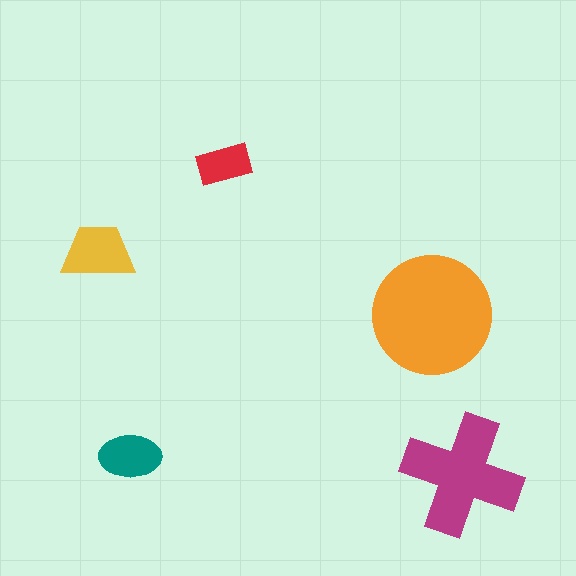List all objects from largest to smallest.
The orange circle, the magenta cross, the yellow trapezoid, the teal ellipse, the red rectangle.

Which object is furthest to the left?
The yellow trapezoid is leftmost.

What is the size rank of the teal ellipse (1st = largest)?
4th.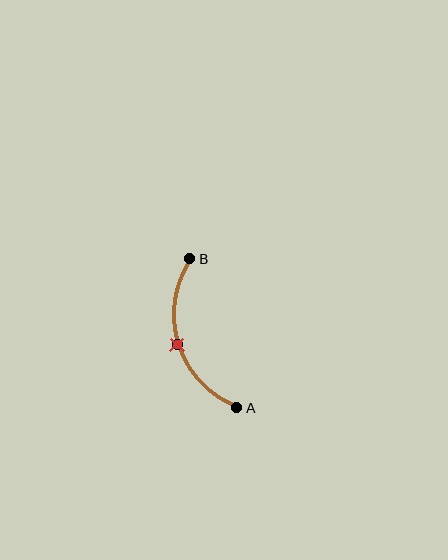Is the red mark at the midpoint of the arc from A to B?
Yes. The red mark lies on the arc at equal arc-length from both A and B — it is the arc midpoint.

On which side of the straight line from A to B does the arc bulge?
The arc bulges to the left of the straight line connecting A and B.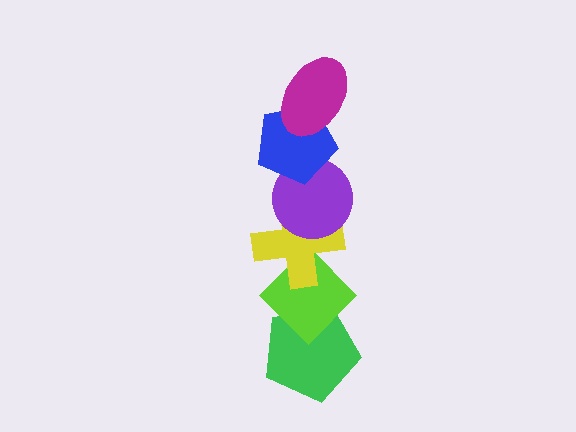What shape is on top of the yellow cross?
The purple circle is on top of the yellow cross.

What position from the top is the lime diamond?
The lime diamond is 5th from the top.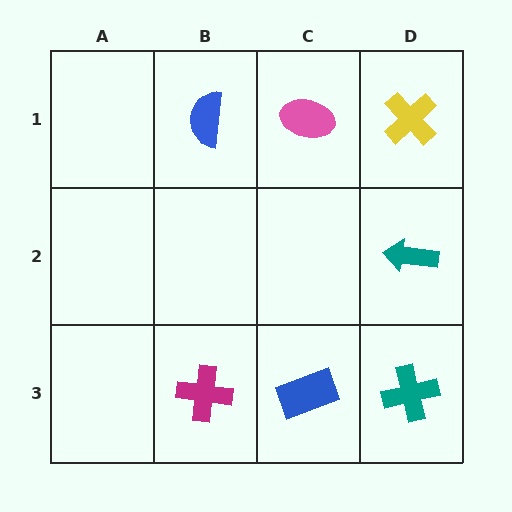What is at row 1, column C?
A pink ellipse.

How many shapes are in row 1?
3 shapes.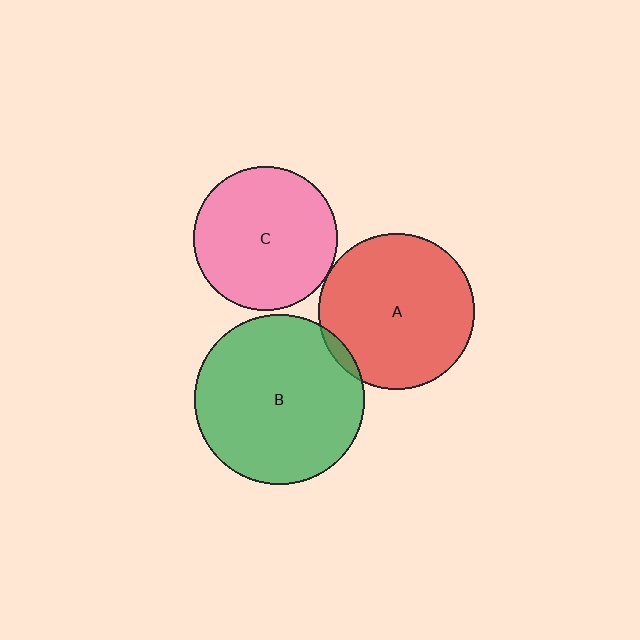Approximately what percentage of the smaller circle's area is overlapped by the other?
Approximately 5%.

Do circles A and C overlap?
Yes.